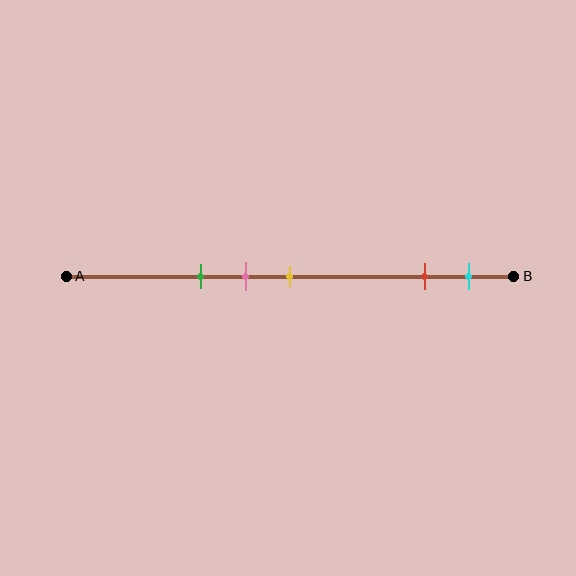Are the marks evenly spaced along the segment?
No, the marks are not evenly spaced.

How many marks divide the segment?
There are 5 marks dividing the segment.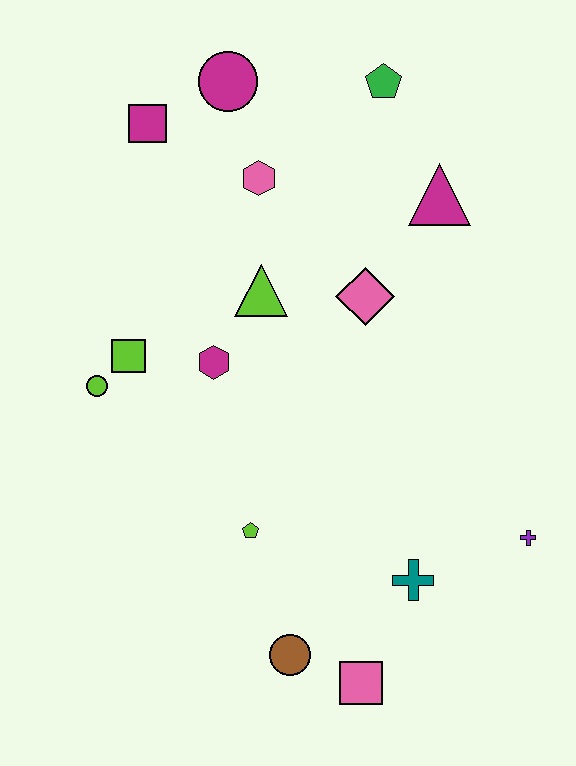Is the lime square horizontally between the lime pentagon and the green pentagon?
No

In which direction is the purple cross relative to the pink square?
The purple cross is to the right of the pink square.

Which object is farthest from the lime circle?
The purple cross is farthest from the lime circle.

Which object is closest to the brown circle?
The pink square is closest to the brown circle.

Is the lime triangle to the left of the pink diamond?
Yes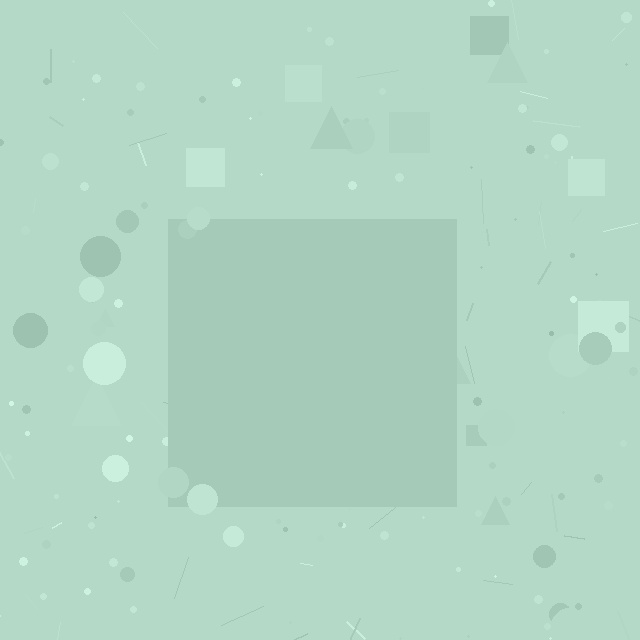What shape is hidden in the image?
A square is hidden in the image.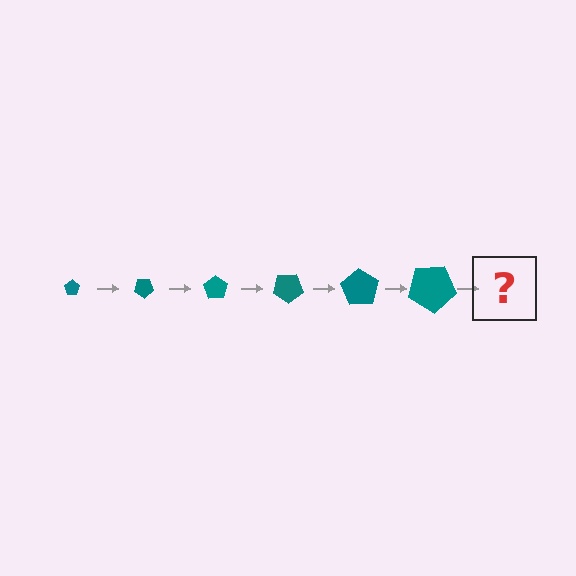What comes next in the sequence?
The next element should be a pentagon, larger than the previous one and rotated 210 degrees from the start.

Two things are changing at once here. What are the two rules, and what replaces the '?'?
The two rules are that the pentagon grows larger each step and it rotates 35 degrees each step. The '?' should be a pentagon, larger than the previous one and rotated 210 degrees from the start.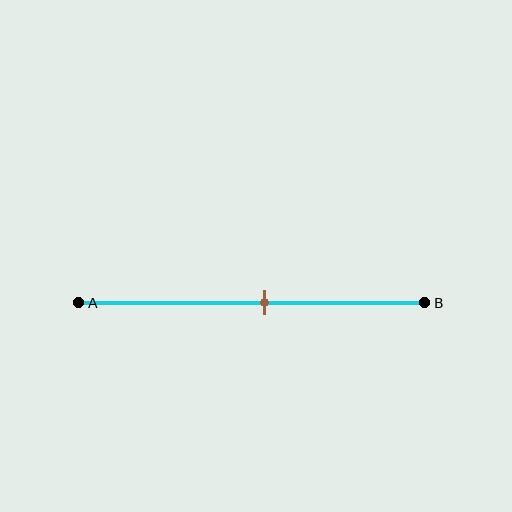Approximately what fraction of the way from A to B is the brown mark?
The brown mark is approximately 55% of the way from A to B.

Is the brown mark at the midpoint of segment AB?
No, the mark is at about 55% from A, not at the 50% midpoint.